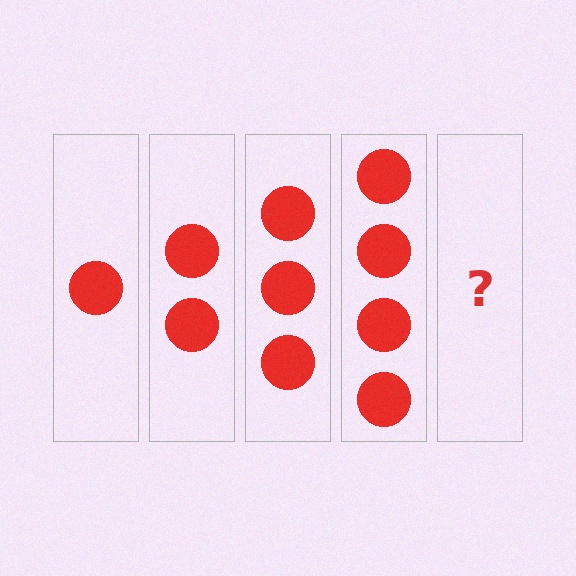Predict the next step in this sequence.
The next step is 5 circles.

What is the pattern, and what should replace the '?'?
The pattern is that each step adds one more circle. The '?' should be 5 circles.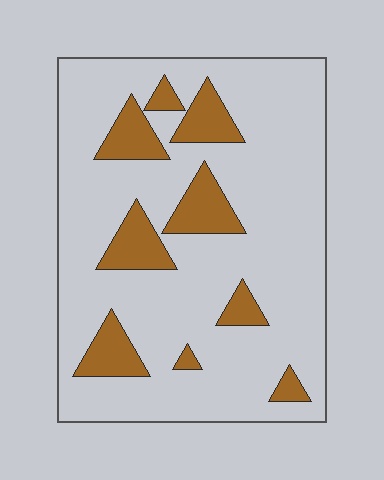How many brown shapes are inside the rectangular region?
9.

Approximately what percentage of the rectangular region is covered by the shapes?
Approximately 20%.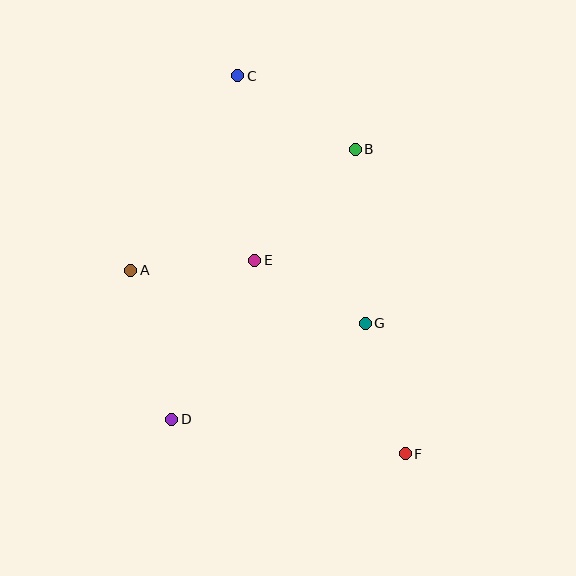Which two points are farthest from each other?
Points C and F are farthest from each other.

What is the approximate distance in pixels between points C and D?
The distance between C and D is approximately 350 pixels.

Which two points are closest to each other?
Points A and E are closest to each other.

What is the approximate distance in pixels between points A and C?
The distance between A and C is approximately 222 pixels.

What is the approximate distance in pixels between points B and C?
The distance between B and C is approximately 139 pixels.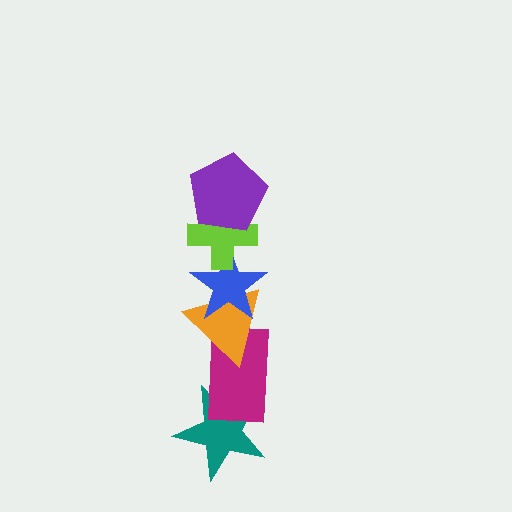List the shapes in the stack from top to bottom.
From top to bottom: the purple pentagon, the lime cross, the blue star, the orange triangle, the magenta rectangle, the teal star.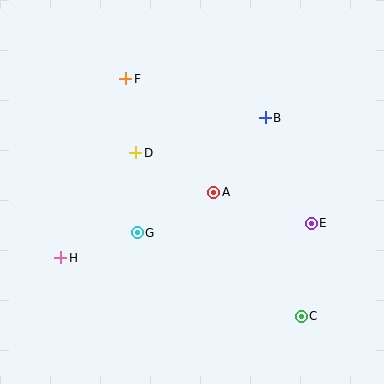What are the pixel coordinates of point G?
Point G is at (137, 233).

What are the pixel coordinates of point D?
Point D is at (136, 153).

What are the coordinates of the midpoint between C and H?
The midpoint between C and H is at (181, 287).